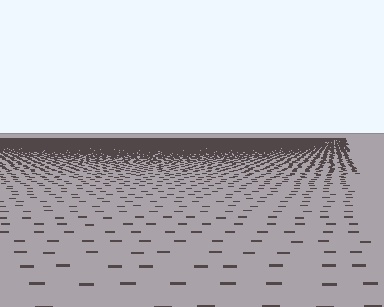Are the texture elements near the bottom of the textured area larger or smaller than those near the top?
Larger. Near the bottom, elements are closer to the viewer and appear at a bigger on-screen size.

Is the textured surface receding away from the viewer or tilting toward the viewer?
The surface is receding away from the viewer. Texture elements get smaller and denser toward the top.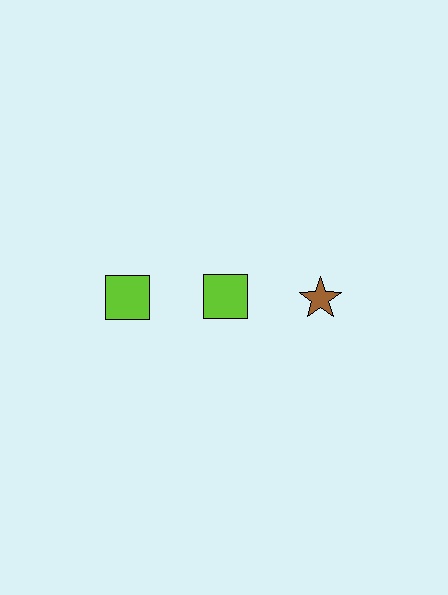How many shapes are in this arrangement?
There are 3 shapes arranged in a grid pattern.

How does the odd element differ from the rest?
It differs in both color (brown instead of lime) and shape (star instead of square).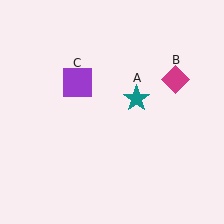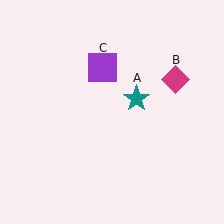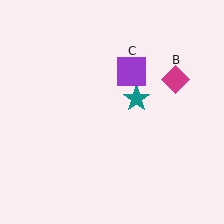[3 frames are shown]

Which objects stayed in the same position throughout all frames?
Teal star (object A) and magenta diamond (object B) remained stationary.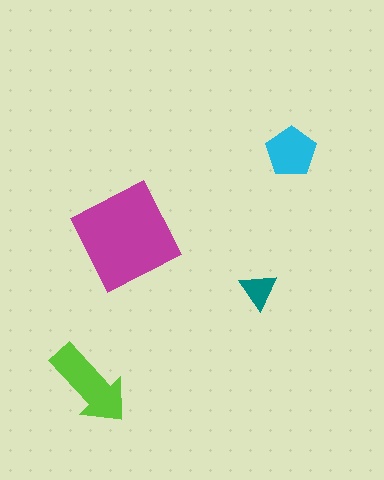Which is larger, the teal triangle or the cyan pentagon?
The cyan pentagon.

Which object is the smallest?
The teal triangle.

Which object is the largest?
The magenta diamond.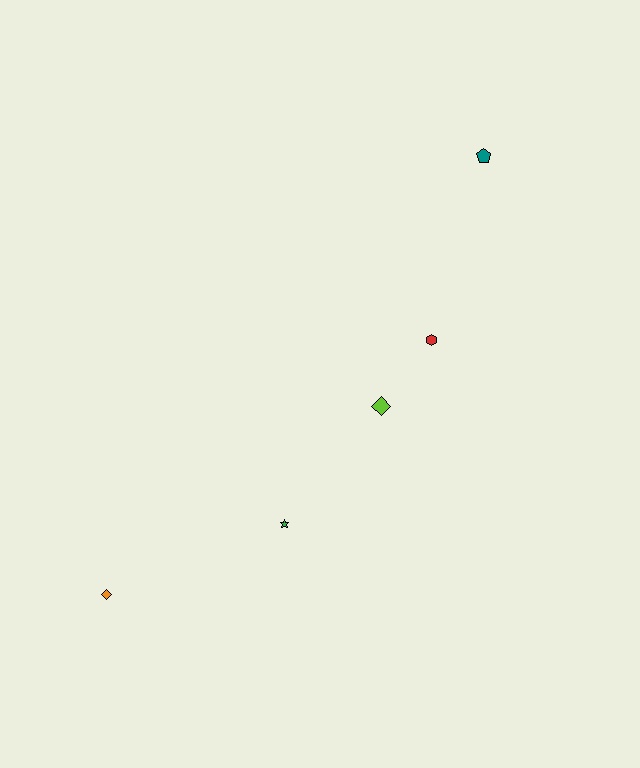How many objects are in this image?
There are 5 objects.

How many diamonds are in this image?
There are 2 diamonds.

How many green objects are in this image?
There is 1 green object.